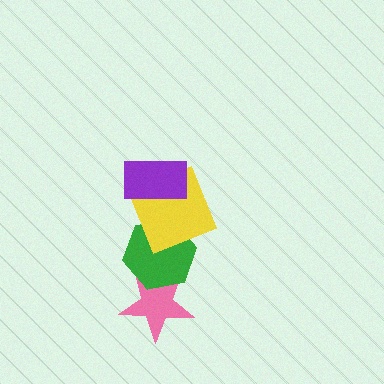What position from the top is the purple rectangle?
The purple rectangle is 1st from the top.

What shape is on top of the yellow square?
The purple rectangle is on top of the yellow square.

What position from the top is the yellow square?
The yellow square is 2nd from the top.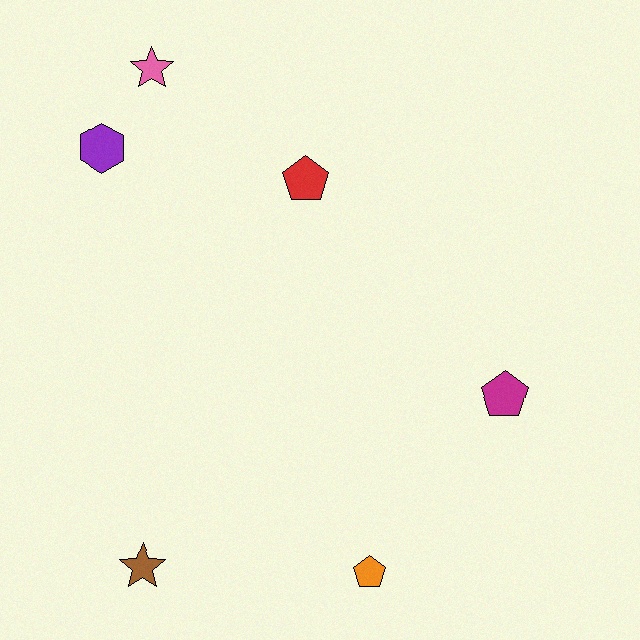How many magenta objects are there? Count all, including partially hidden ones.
There is 1 magenta object.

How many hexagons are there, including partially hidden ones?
There is 1 hexagon.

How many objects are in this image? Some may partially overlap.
There are 6 objects.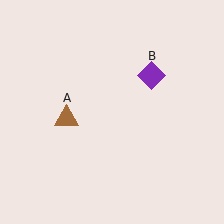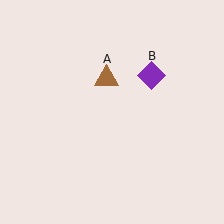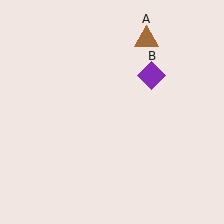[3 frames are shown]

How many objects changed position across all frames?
1 object changed position: brown triangle (object A).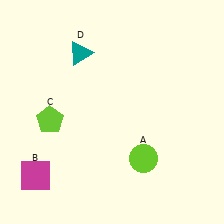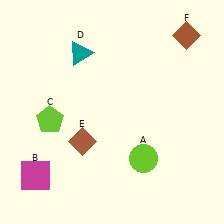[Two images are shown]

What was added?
A brown diamond (E), a brown diamond (F) were added in Image 2.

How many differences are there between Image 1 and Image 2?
There are 2 differences between the two images.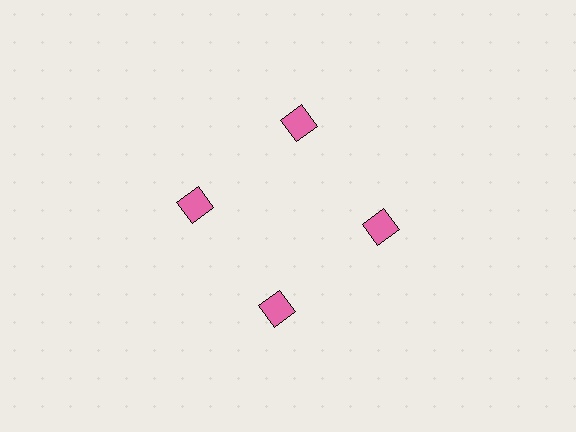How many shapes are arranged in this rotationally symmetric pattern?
There are 4 shapes, arranged in 4 groups of 1.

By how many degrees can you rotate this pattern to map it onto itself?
The pattern maps onto itself every 90 degrees of rotation.